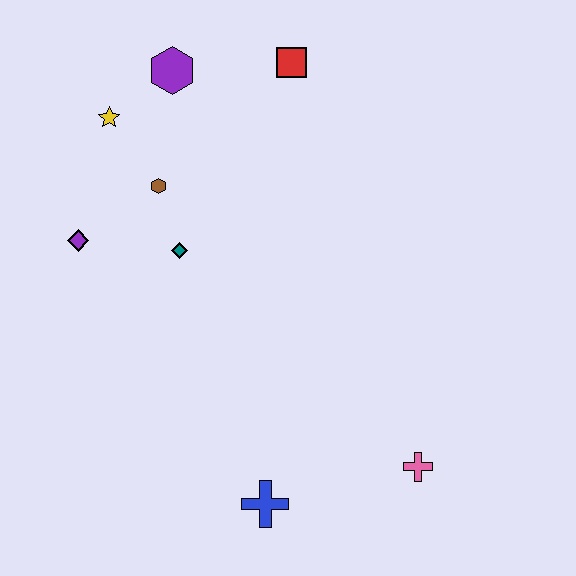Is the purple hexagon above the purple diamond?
Yes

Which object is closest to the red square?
The purple hexagon is closest to the red square.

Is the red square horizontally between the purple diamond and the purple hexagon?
No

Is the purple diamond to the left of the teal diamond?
Yes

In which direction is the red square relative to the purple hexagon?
The red square is to the right of the purple hexagon.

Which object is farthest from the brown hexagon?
The pink cross is farthest from the brown hexagon.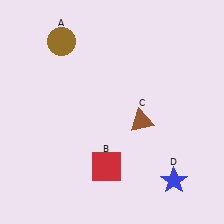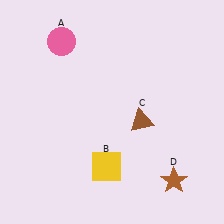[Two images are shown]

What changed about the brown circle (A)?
In Image 1, A is brown. In Image 2, it changed to pink.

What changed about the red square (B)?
In Image 1, B is red. In Image 2, it changed to yellow.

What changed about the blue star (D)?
In Image 1, D is blue. In Image 2, it changed to brown.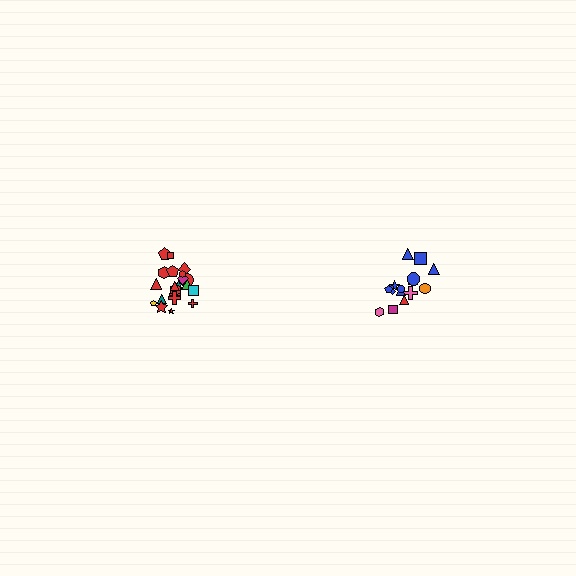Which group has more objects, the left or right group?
The left group.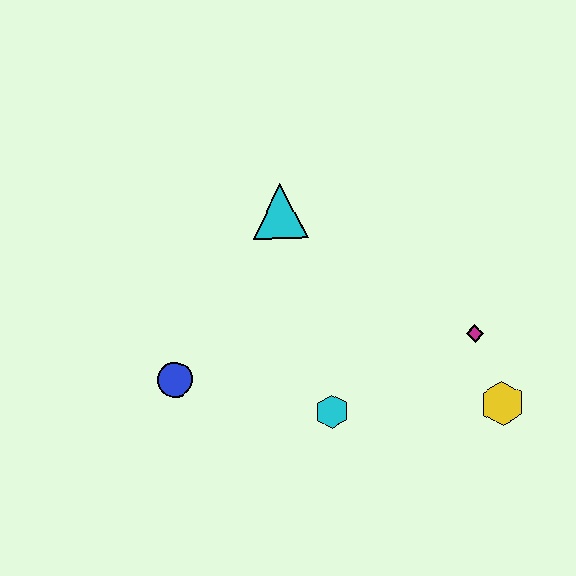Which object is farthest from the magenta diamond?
The blue circle is farthest from the magenta diamond.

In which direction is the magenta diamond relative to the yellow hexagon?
The magenta diamond is above the yellow hexagon.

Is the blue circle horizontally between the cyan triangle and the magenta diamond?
No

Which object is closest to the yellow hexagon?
The magenta diamond is closest to the yellow hexagon.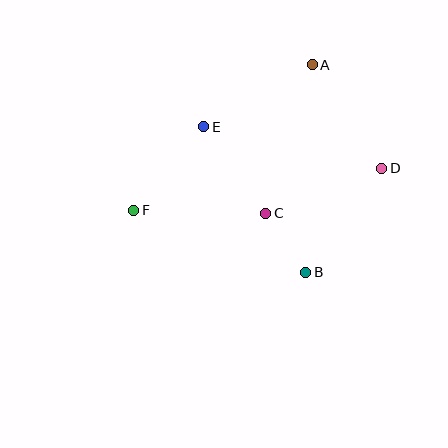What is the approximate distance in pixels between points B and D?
The distance between B and D is approximately 129 pixels.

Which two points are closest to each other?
Points B and C are closest to each other.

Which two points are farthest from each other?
Points D and F are farthest from each other.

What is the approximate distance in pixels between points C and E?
The distance between C and E is approximately 106 pixels.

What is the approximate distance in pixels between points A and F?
The distance between A and F is approximately 230 pixels.